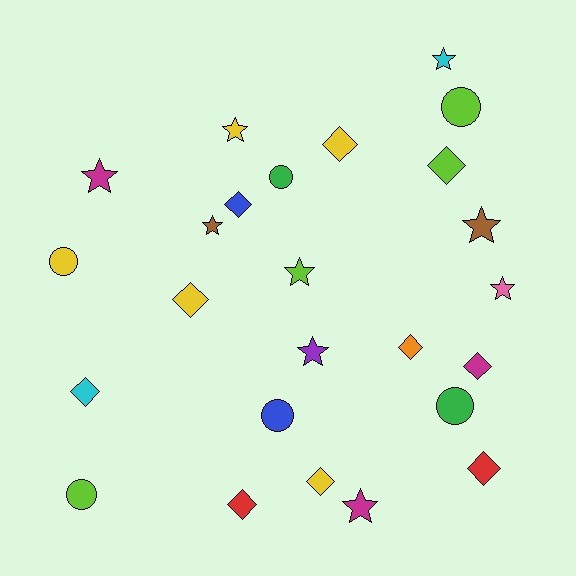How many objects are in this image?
There are 25 objects.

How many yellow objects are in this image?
There are 5 yellow objects.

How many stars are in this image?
There are 9 stars.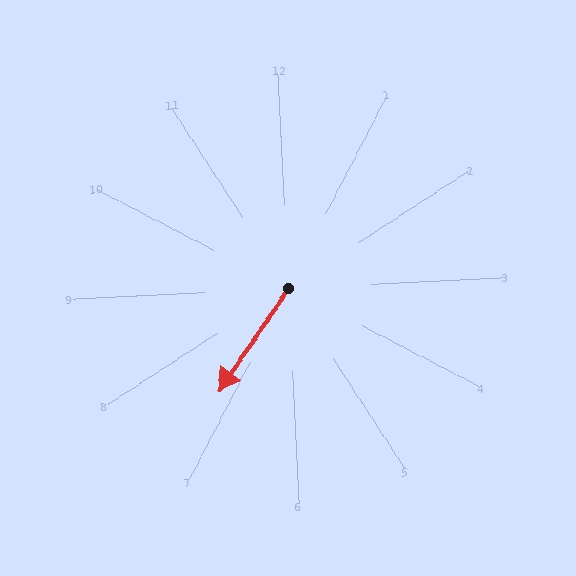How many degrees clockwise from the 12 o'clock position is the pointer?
Approximately 217 degrees.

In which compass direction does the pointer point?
Southwest.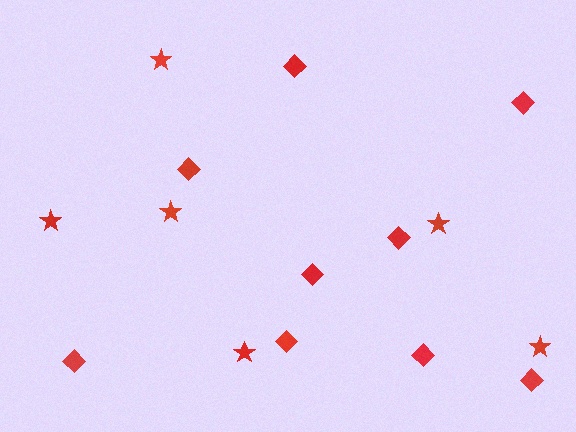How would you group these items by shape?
There are 2 groups: one group of stars (6) and one group of diamonds (9).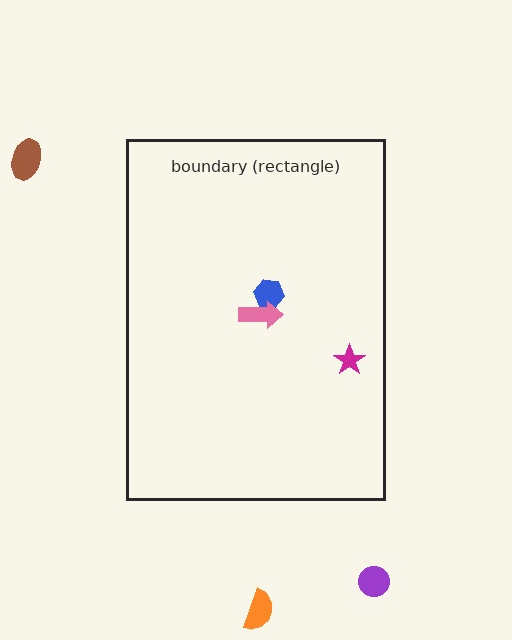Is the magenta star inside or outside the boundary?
Inside.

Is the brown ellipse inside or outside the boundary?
Outside.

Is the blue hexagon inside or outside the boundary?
Inside.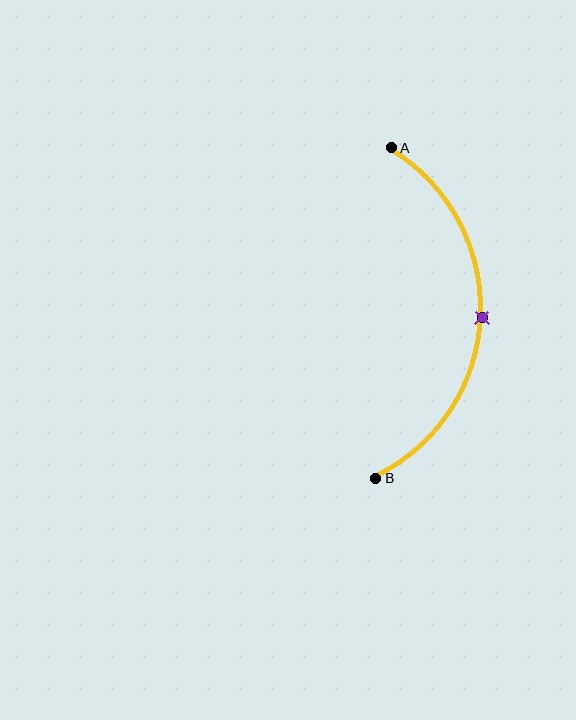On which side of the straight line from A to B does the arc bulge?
The arc bulges to the right of the straight line connecting A and B.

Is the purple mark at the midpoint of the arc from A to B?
Yes. The purple mark lies on the arc at equal arc-length from both A and B — it is the arc midpoint.